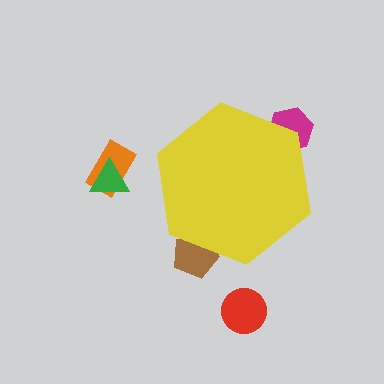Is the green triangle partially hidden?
No, the green triangle is fully visible.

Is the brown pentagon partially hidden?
Yes, the brown pentagon is partially hidden behind the yellow hexagon.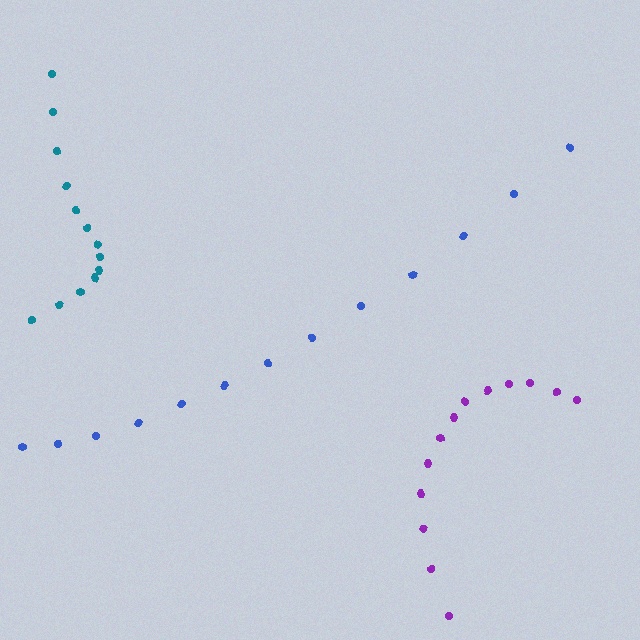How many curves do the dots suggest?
There are 3 distinct paths.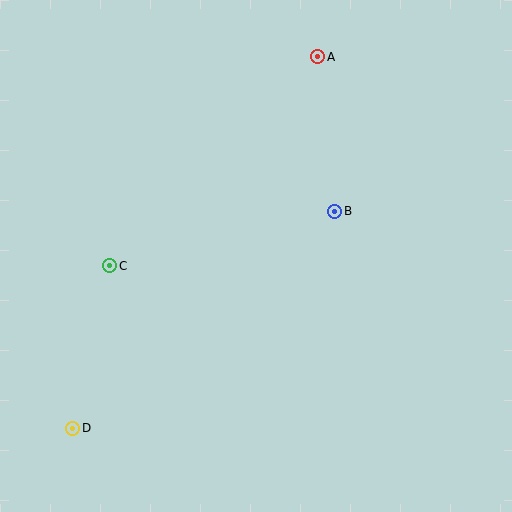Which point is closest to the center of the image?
Point B at (335, 211) is closest to the center.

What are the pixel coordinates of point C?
Point C is at (110, 266).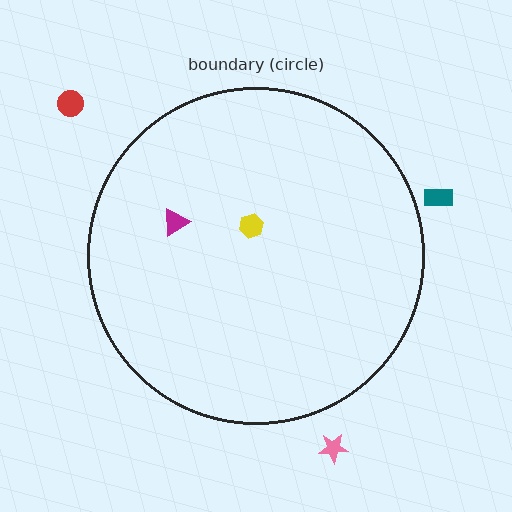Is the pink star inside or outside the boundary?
Outside.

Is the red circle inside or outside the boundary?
Outside.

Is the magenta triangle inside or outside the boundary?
Inside.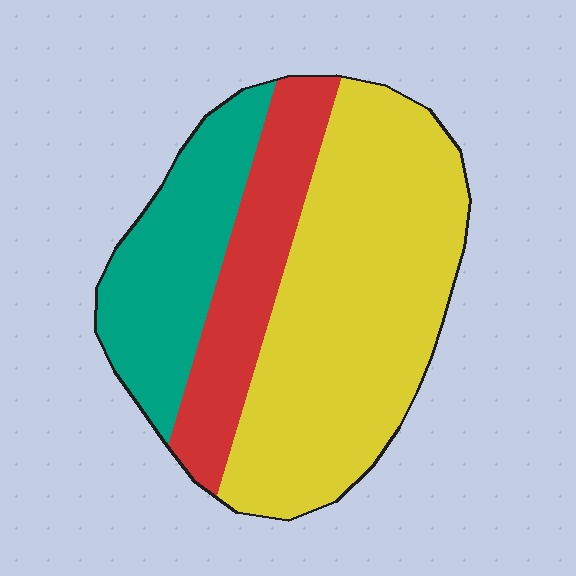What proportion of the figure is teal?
Teal takes up less than a quarter of the figure.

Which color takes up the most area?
Yellow, at roughly 55%.